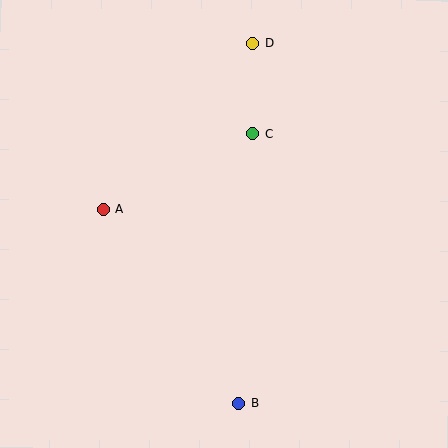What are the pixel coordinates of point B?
Point B is at (238, 404).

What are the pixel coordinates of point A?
Point A is at (103, 209).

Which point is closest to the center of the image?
Point C at (253, 134) is closest to the center.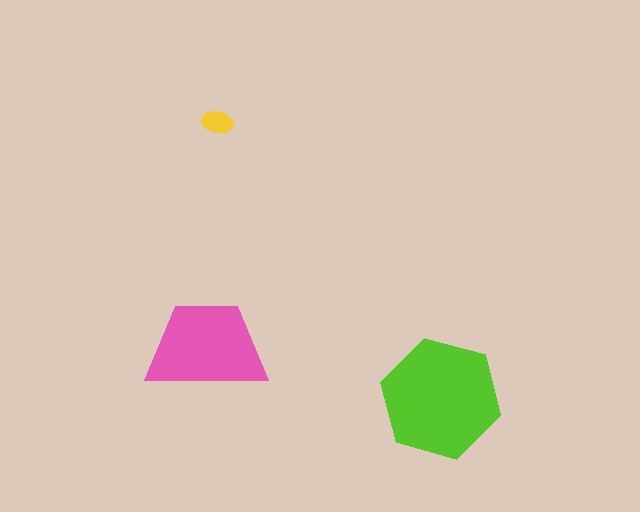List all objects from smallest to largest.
The yellow ellipse, the pink trapezoid, the lime hexagon.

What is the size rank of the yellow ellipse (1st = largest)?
3rd.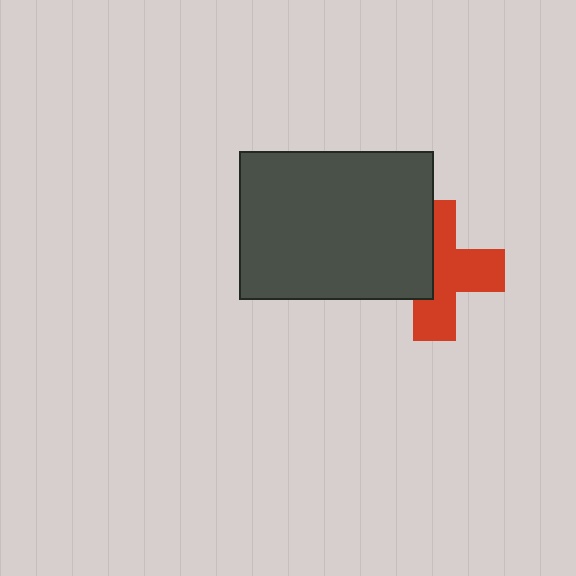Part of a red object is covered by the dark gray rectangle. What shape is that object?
It is a cross.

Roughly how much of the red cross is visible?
About half of it is visible (roughly 60%).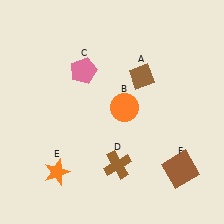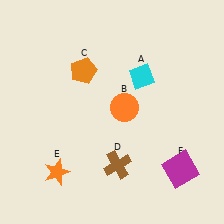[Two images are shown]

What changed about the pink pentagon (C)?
In Image 1, C is pink. In Image 2, it changed to orange.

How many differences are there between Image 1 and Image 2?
There are 3 differences between the two images.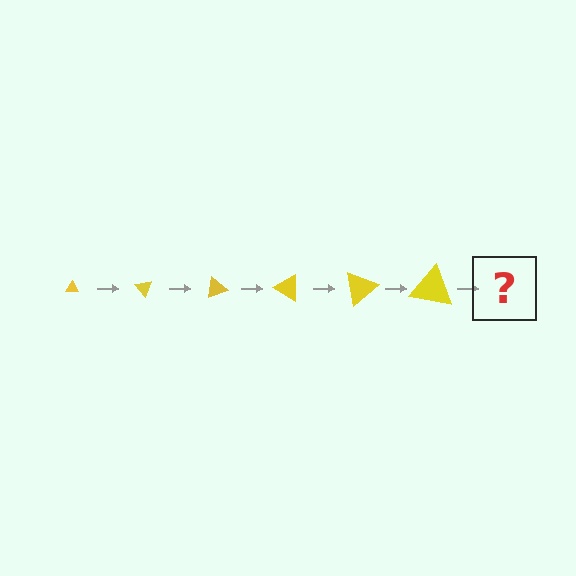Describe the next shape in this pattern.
It should be a triangle, larger than the previous one and rotated 300 degrees from the start.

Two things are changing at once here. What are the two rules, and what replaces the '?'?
The two rules are that the triangle grows larger each step and it rotates 50 degrees each step. The '?' should be a triangle, larger than the previous one and rotated 300 degrees from the start.